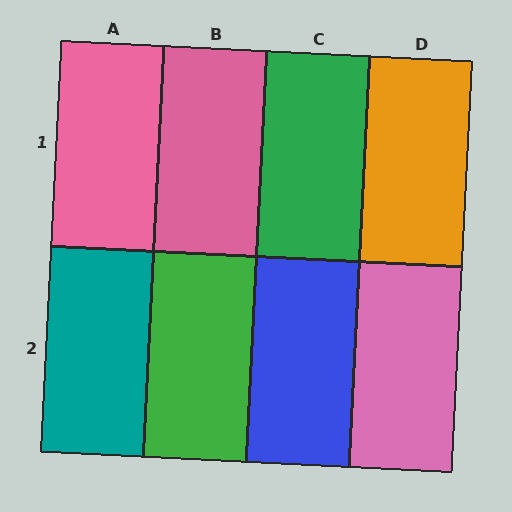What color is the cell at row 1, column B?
Pink.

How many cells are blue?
1 cell is blue.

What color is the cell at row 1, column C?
Green.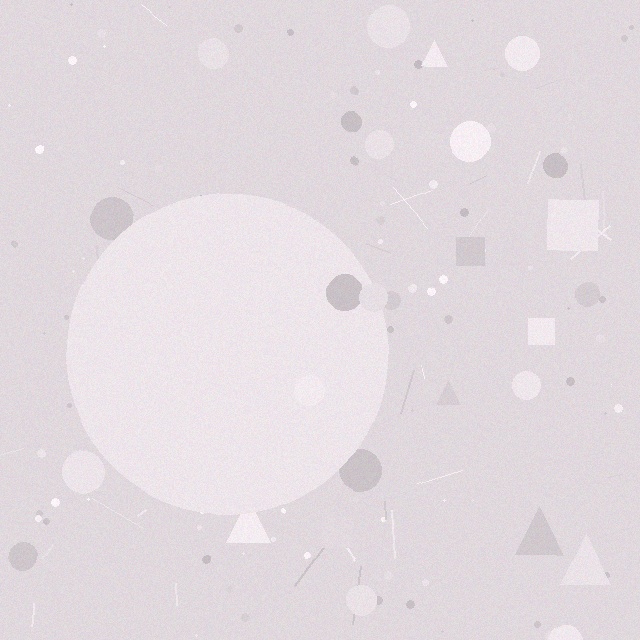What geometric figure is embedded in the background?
A circle is embedded in the background.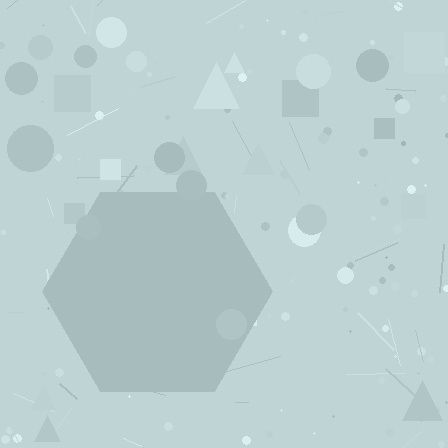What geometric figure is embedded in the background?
A hexagon is embedded in the background.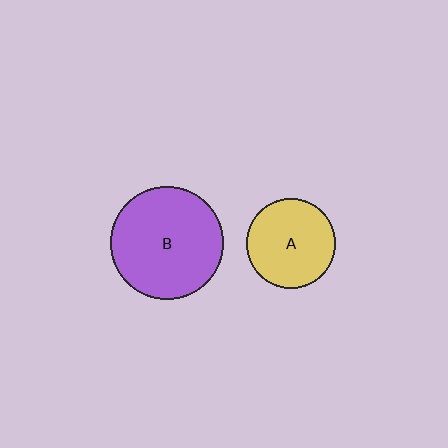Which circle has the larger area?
Circle B (purple).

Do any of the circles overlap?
No, none of the circles overlap.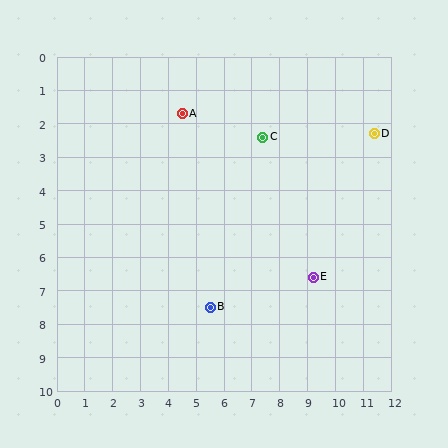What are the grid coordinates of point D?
Point D is at approximately (11.4, 2.3).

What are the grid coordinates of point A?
Point A is at approximately (4.5, 1.7).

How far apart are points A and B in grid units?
Points A and B are about 5.9 grid units apart.